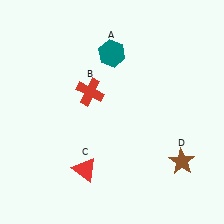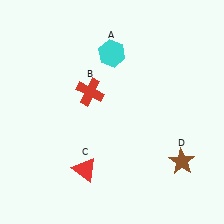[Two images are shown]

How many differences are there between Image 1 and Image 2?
There is 1 difference between the two images.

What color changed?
The hexagon (A) changed from teal in Image 1 to cyan in Image 2.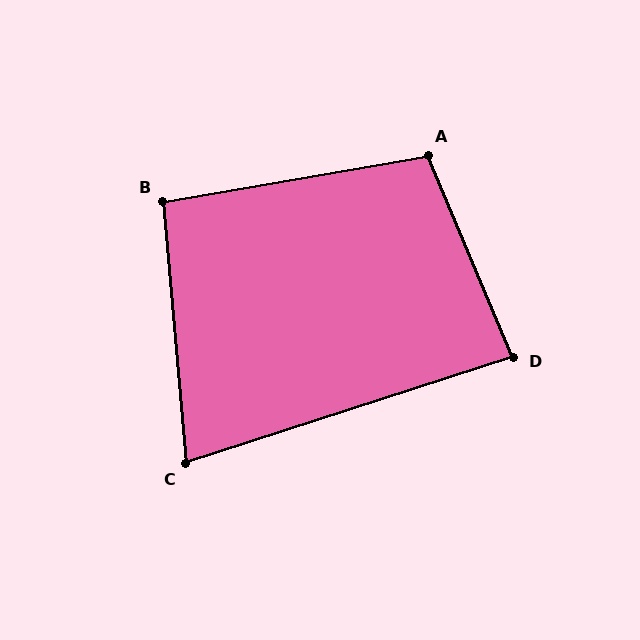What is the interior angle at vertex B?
Approximately 95 degrees (approximately right).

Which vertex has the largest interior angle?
A, at approximately 103 degrees.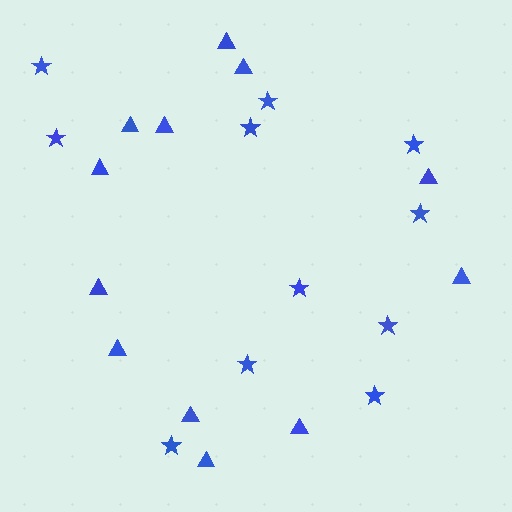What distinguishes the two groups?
There are 2 groups: one group of stars (11) and one group of triangles (12).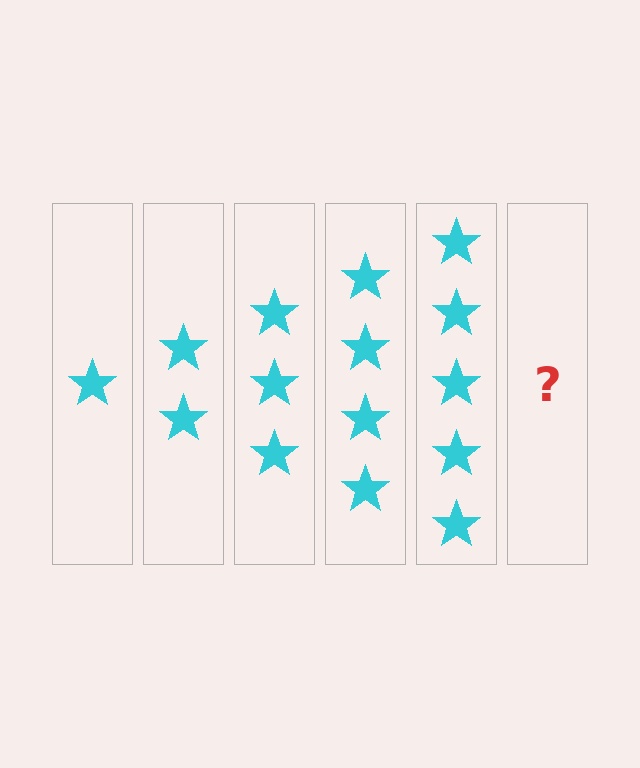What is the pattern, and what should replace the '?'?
The pattern is that each step adds one more star. The '?' should be 6 stars.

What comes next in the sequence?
The next element should be 6 stars.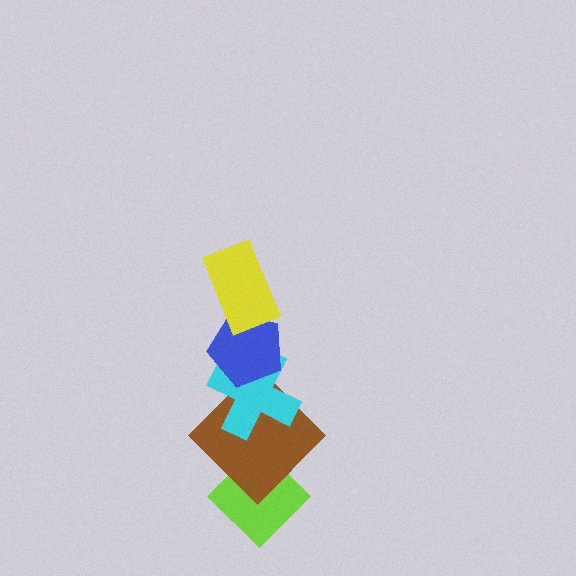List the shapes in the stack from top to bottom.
From top to bottom: the yellow rectangle, the blue pentagon, the cyan cross, the brown diamond, the lime diamond.